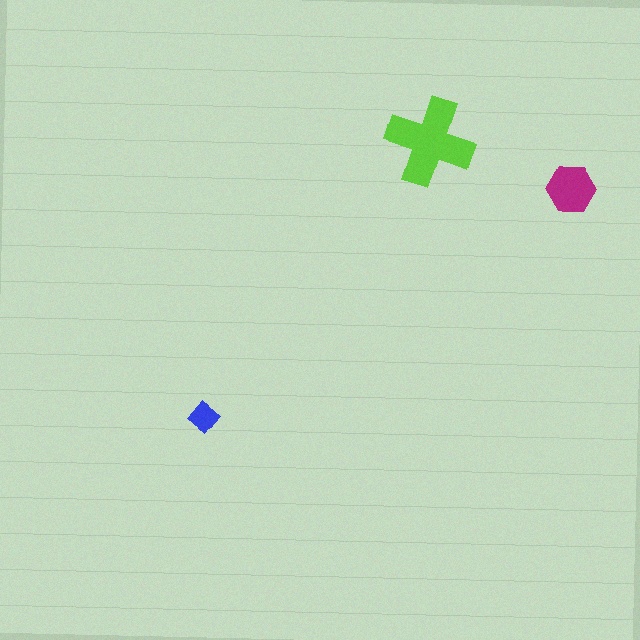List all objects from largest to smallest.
The lime cross, the magenta hexagon, the blue diamond.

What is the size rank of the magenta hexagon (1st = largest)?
2nd.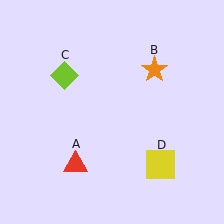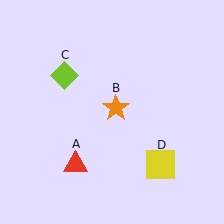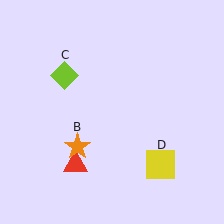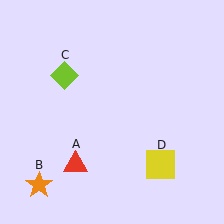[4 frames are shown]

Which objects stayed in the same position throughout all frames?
Red triangle (object A) and lime diamond (object C) and yellow square (object D) remained stationary.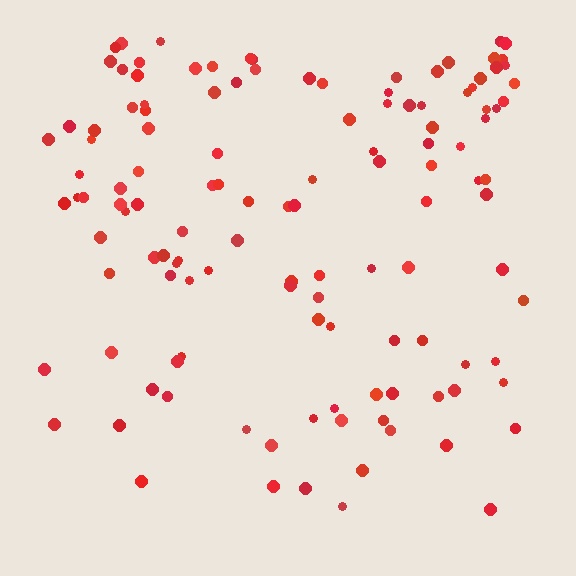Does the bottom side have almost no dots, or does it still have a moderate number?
Still a moderate number, just noticeably fewer than the top.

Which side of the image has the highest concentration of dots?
The top.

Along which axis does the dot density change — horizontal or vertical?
Vertical.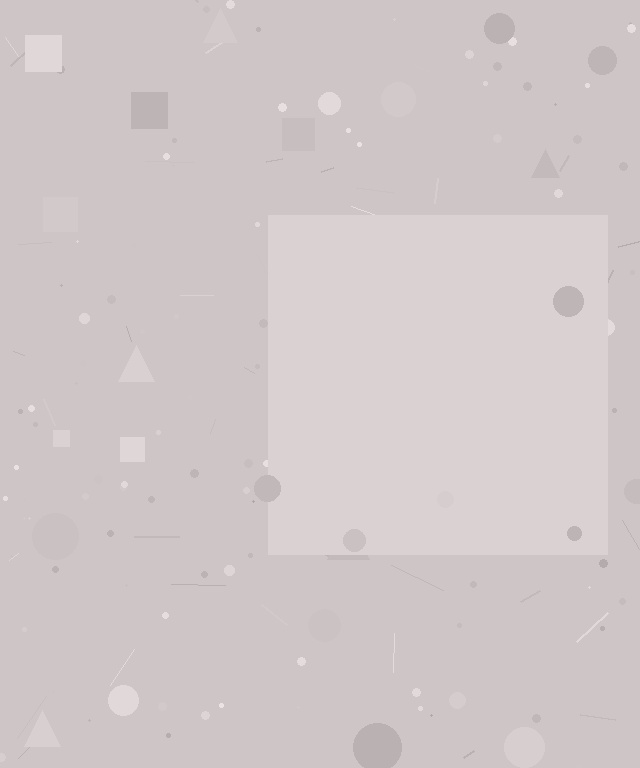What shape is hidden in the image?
A square is hidden in the image.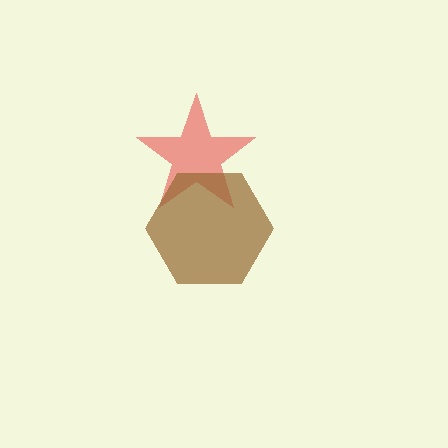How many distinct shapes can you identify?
There are 2 distinct shapes: a red star, a brown hexagon.